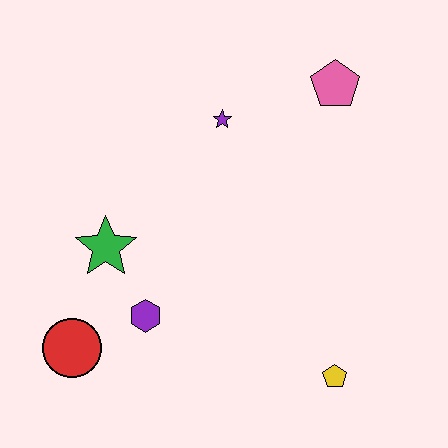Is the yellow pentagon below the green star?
Yes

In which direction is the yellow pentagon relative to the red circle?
The yellow pentagon is to the right of the red circle.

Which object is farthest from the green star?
The pink pentagon is farthest from the green star.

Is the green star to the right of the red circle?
Yes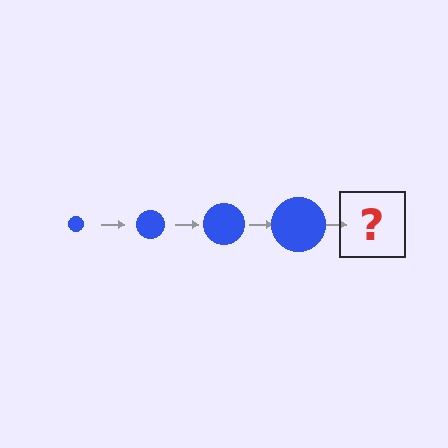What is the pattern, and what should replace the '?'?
The pattern is that the circle gets progressively larger each step. The '?' should be a blue circle, larger than the previous one.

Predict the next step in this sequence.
The next step is a blue circle, larger than the previous one.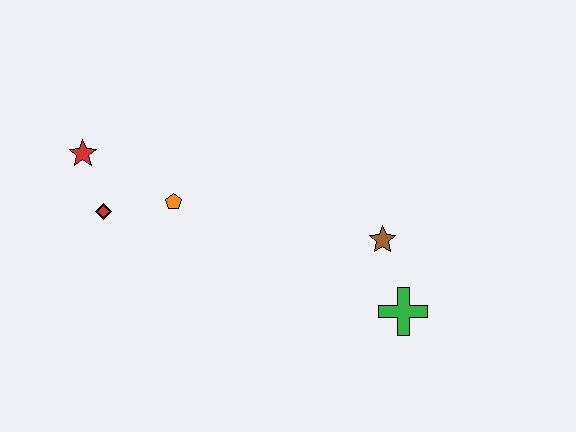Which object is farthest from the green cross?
The red star is farthest from the green cross.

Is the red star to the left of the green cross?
Yes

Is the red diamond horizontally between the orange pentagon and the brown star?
No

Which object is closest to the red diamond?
The red star is closest to the red diamond.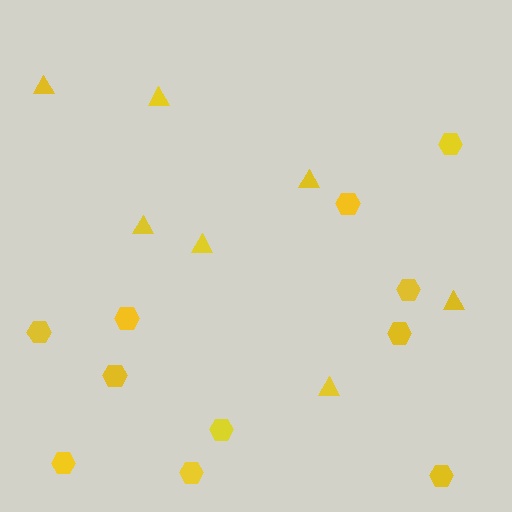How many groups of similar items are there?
There are 2 groups: one group of triangles (7) and one group of hexagons (11).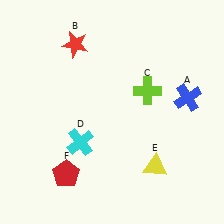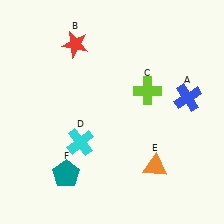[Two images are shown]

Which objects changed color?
E changed from yellow to orange. F changed from red to teal.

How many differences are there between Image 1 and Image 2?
There are 2 differences between the two images.